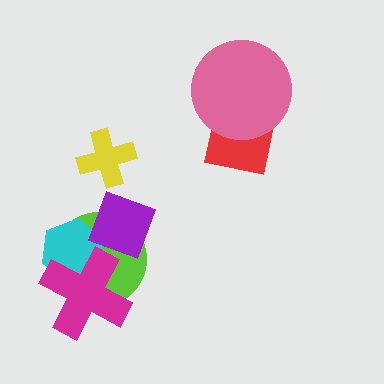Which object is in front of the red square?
The pink circle is in front of the red square.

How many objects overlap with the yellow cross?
0 objects overlap with the yellow cross.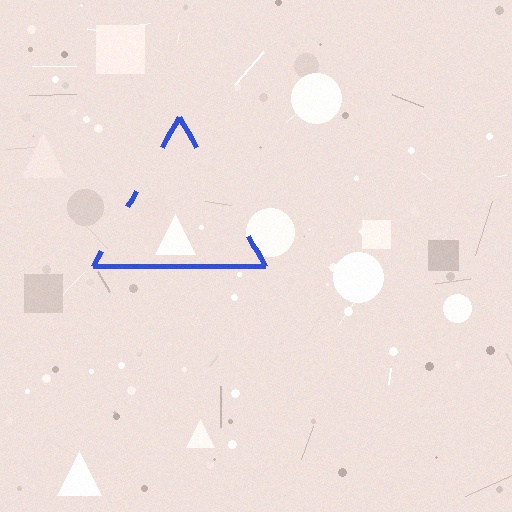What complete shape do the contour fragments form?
The contour fragments form a triangle.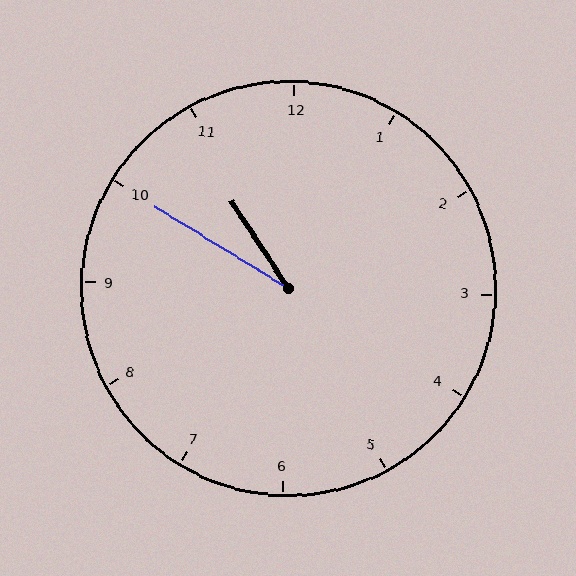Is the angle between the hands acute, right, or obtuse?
It is acute.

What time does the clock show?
10:50.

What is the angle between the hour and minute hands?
Approximately 25 degrees.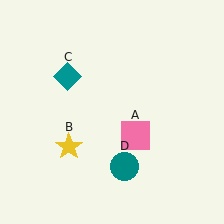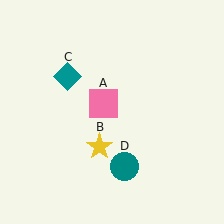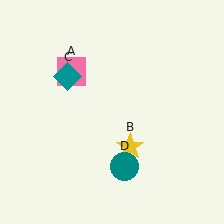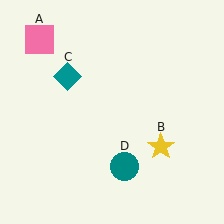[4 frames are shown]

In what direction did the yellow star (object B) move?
The yellow star (object B) moved right.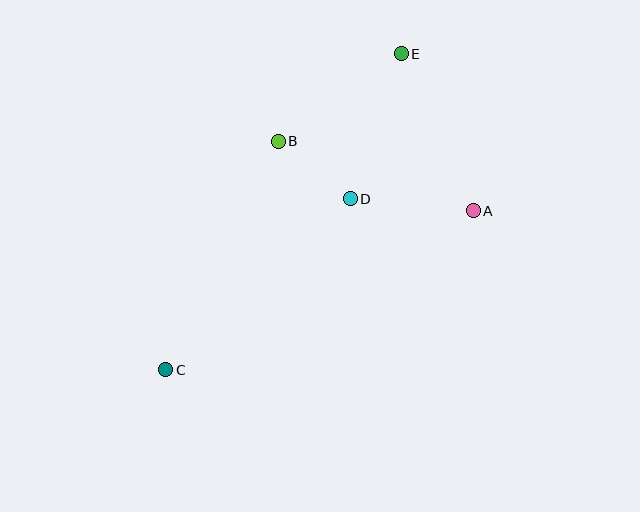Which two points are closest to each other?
Points B and D are closest to each other.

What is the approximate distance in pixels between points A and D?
The distance between A and D is approximately 124 pixels.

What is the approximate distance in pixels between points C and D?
The distance between C and D is approximately 251 pixels.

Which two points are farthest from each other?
Points C and E are farthest from each other.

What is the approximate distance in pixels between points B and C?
The distance between B and C is approximately 255 pixels.